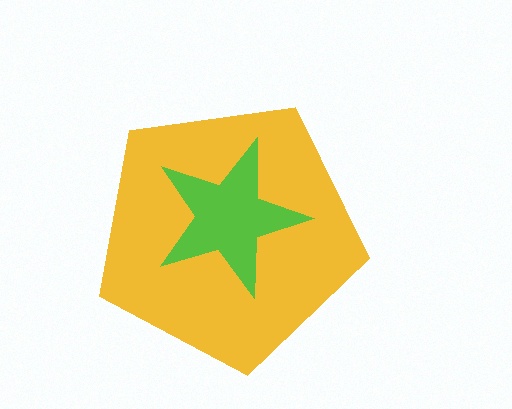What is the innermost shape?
The lime star.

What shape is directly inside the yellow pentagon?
The lime star.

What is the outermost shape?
The yellow pentagon.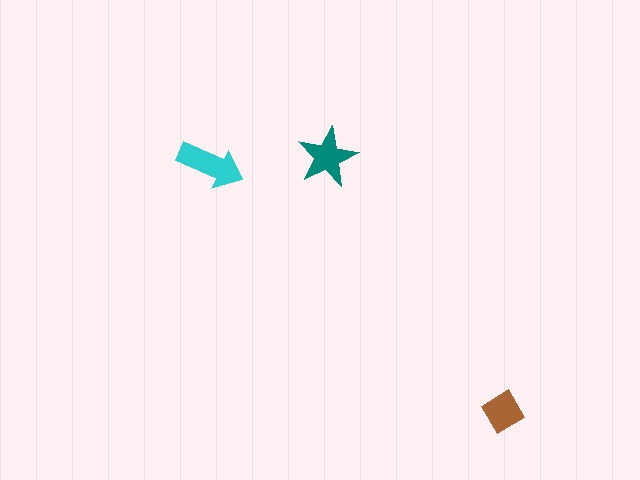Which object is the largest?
The cyan arrow.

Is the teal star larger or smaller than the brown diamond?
Larger.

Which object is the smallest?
The brown diamond.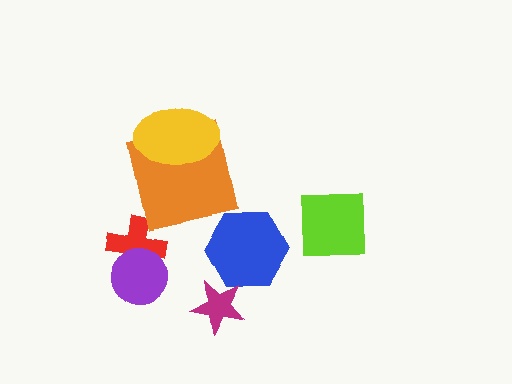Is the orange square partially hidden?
Yes, it is partially covered by another shape.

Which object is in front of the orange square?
The yellow ellipse is in front of the orange square.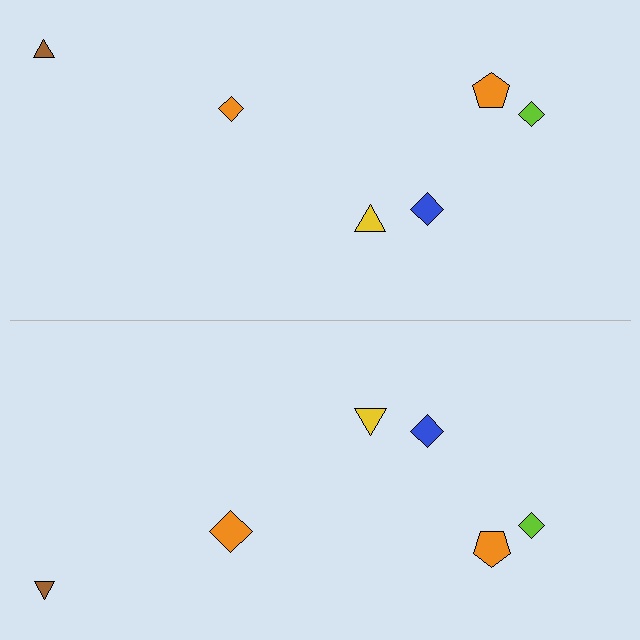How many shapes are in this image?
There are 12 shapes in this image.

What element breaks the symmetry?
The orange diamond on the bottom side has a different size than its mirror counterpart.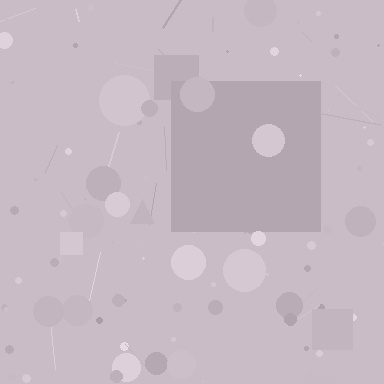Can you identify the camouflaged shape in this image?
The camouflaged shape is a square.